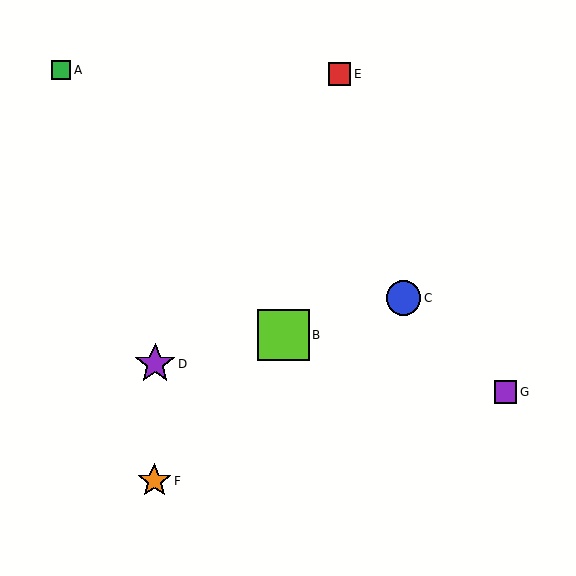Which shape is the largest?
The lime square (labeled B) is the largest.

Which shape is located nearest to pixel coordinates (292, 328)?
The lime square (labeled B) at (283, 335) is nearest to that location.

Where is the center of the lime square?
The center of the lime square is at (283, 335).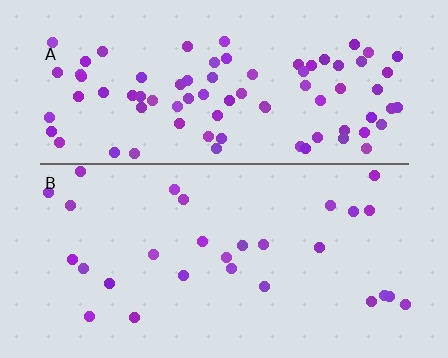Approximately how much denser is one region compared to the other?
Approximately 2.9× — region A over region B.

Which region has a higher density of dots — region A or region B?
A (the top).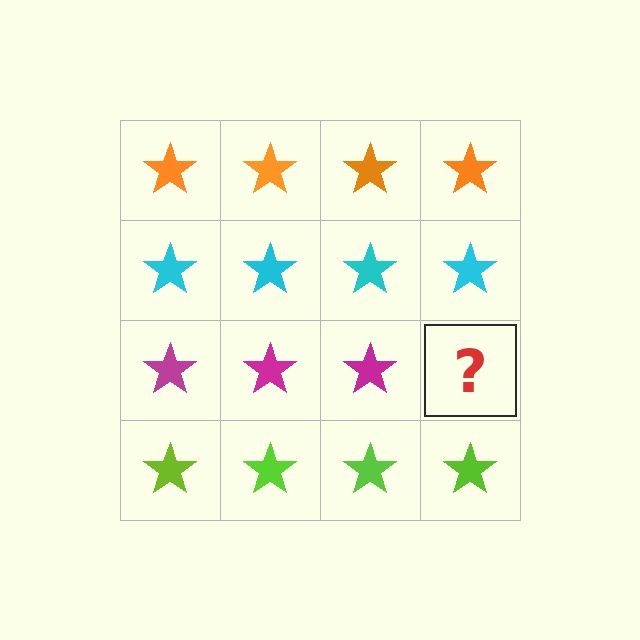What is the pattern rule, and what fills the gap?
The rule is that each row has a consistent color. The gap should be filled with a magenta star.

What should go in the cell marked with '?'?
The missing cell should contain a magenta star.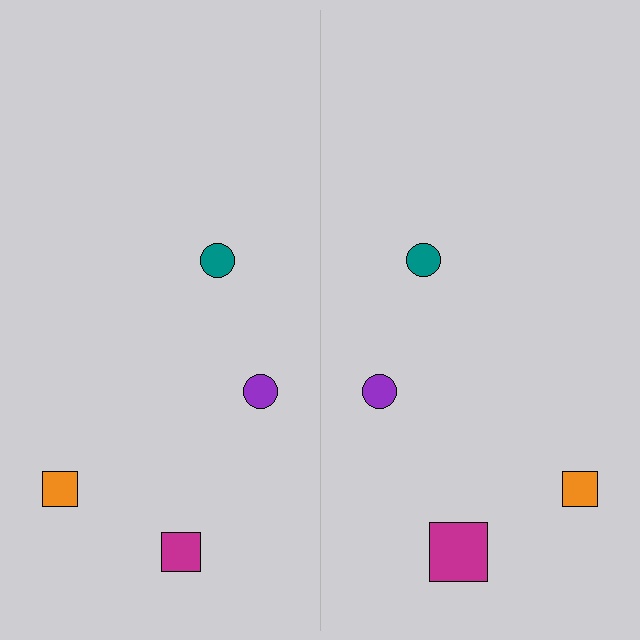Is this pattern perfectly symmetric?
No, the pattern is not perfectly symmetric. The magenta square on the right side has a different size than its mirror counterpart.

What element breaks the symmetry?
The magenta square on the right side has a different size than its mirror counterpart.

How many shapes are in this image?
There are 8 shapes in this image.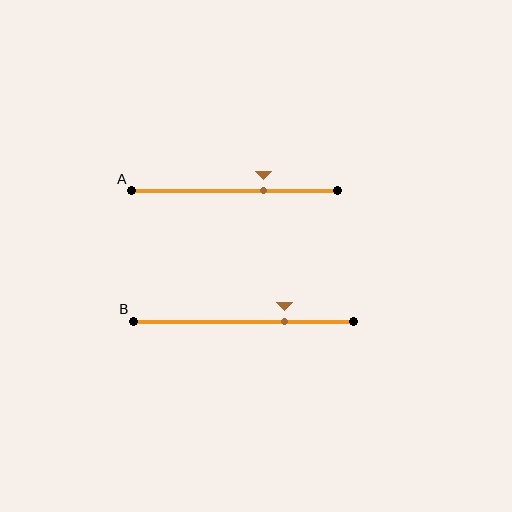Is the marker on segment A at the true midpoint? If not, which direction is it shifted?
No, the marker on segment A is shifted to the right by about 14% of the segment length.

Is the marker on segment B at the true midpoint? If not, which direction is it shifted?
No, the marker on segment B is shifted to the right by about 19% of the segment length.